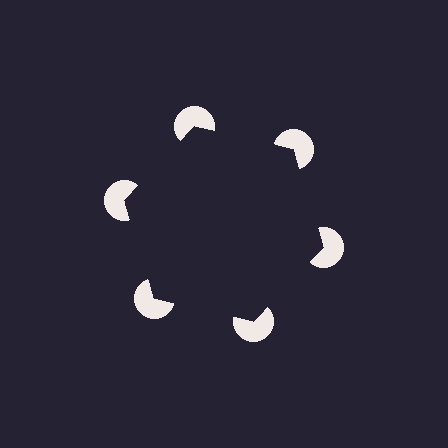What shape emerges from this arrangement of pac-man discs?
An illusory hexagon — its edges are inferred from the aligned wedge cuts in the pac-man discs, not physically drawn.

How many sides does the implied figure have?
6 sides.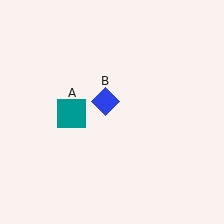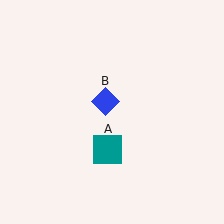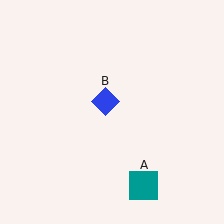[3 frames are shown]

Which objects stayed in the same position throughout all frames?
Blue diamond (object B) remained stationary.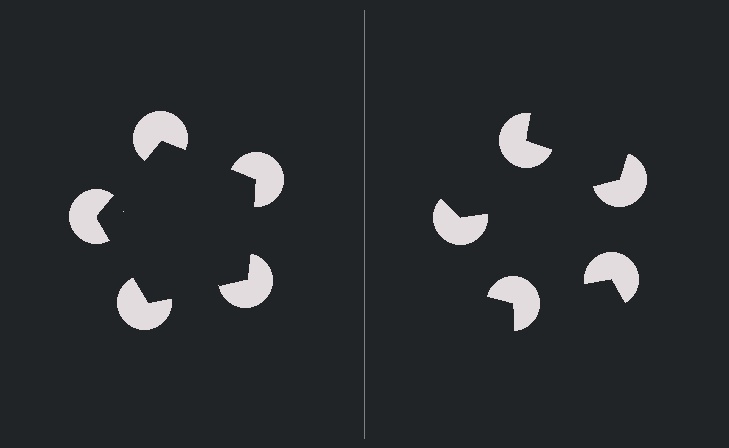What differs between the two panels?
The pac-man discs are positioned identically on both sides; only the wedge orientations differ. On the left they align to a pentagon; on the right they are misaligned.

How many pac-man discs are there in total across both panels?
10 — 5 on each side.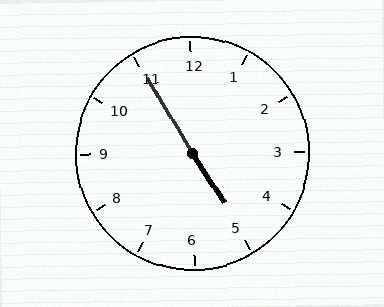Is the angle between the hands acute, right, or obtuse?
It is obtuse.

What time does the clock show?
4:55.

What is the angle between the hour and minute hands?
Approximately 178 degrees.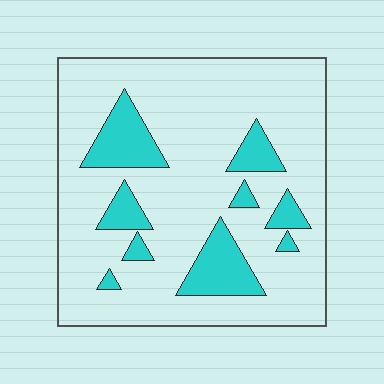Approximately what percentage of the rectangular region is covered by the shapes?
Approximately 20%.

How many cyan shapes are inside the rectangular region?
9.